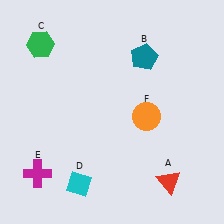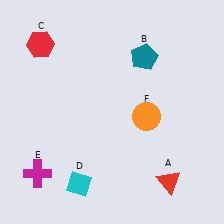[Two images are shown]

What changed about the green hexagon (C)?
In Image 1, C is green. In Image 2, it changed to red.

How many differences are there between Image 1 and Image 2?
There is 1 difference between the two images.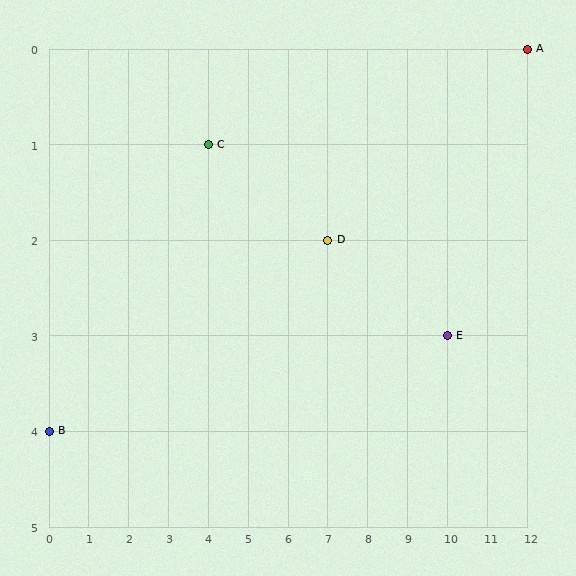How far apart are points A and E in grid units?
Points A and E are 2 columns and 3 rows apart (about 3.6 grid units diagonally).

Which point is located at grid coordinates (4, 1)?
Point C is at (4, 1).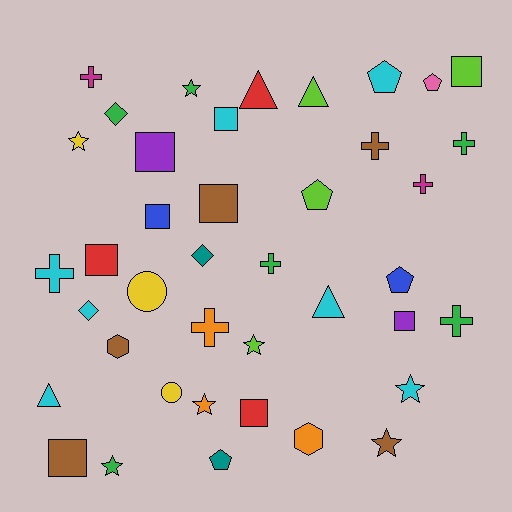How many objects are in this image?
There are 40 objects.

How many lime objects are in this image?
There are 4 lime objects.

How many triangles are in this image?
There are 4 triangles.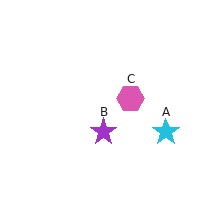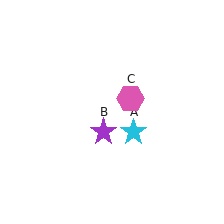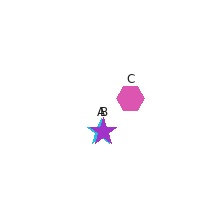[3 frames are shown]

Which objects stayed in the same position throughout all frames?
Purple star (object B) and pink hexagon (object C) remained stationary.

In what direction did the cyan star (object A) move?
The cyan star (object A) moved left.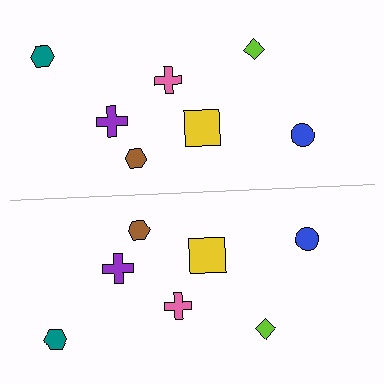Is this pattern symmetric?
Yes, this pattern has bilateral (reflection) symmetry.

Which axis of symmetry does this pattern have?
The pattern has a horizontal axis of symmetry running through the center of the image.